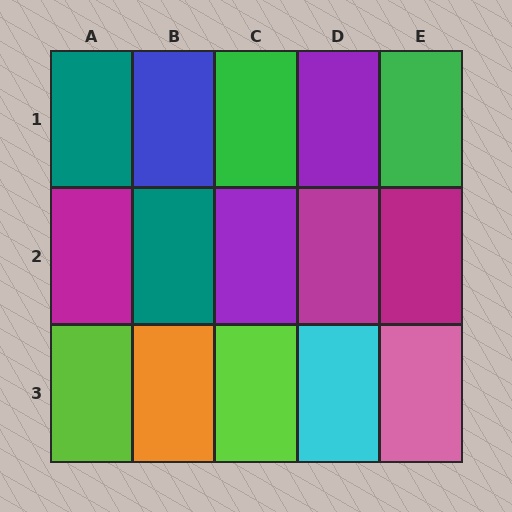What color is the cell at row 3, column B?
Orange.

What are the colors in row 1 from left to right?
Teal, blue, green, purple, green.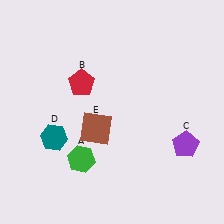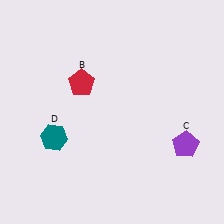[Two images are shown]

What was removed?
The brown square (E), the green hexagon (A) were removed in Image 2.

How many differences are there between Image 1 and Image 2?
There are 2 differences between the two images.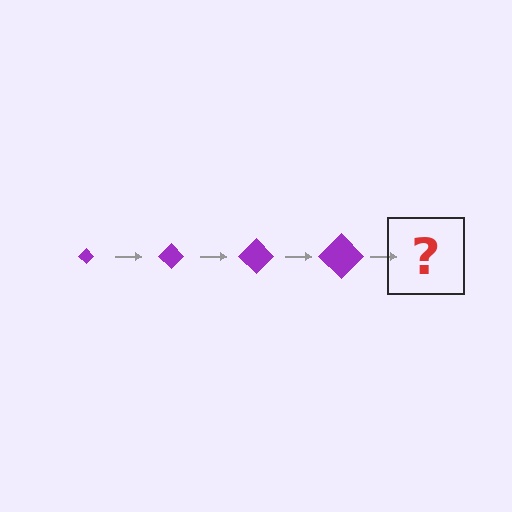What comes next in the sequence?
The next element should be a purple diamond, larger than the previous one.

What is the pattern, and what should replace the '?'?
The pattern is that the diamond gets progressively larger each step. The '?' should be a purple diamond, larger than the previous one.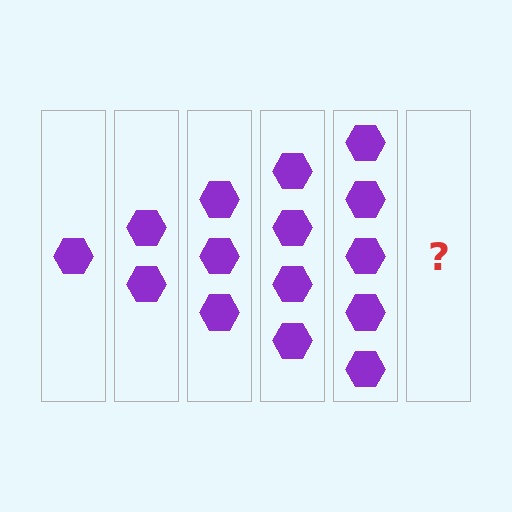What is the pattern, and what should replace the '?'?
The pattern is that each step adds one more hexagon. The '?' should be 6 hexagons.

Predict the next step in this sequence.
The next step is 6 hexagons.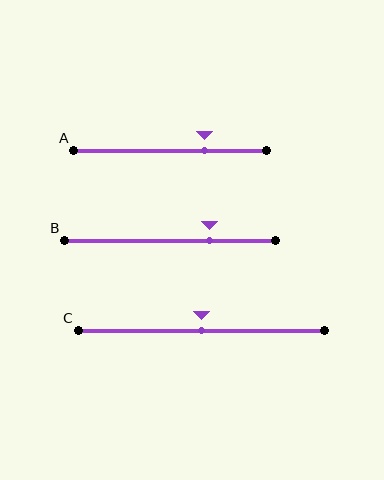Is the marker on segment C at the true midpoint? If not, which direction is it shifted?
Yes, the marker on segment C is at the true midpoint.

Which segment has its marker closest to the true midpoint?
Segment C has its marker closest to the true midpoint.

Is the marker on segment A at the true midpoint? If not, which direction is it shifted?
No, the marker on segment A is shifted to the right by about 18% of the segment length.